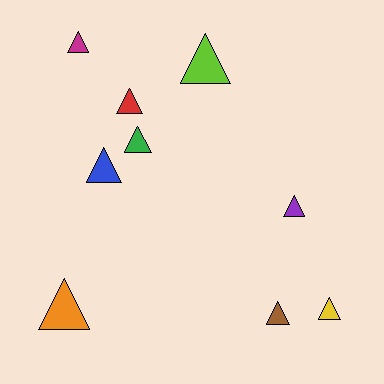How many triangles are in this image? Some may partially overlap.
There are 9 triangles.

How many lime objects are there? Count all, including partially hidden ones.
There is 1 lime object.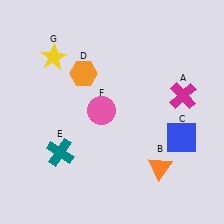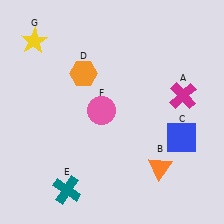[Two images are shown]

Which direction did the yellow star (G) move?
The yellow star (G) moved left.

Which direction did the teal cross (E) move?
The teal cross (E) moved down.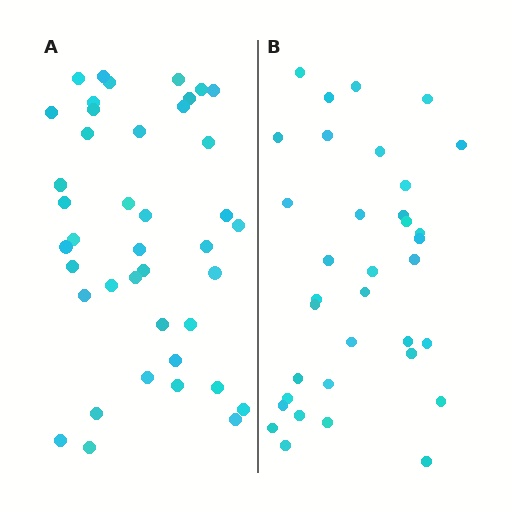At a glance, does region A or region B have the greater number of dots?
Region A (the left region) has more dots.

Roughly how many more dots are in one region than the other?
Region A has about 6 more dots than region B.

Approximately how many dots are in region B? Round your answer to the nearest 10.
About 40 dots. (The exact count is 35, which rounds to 40.)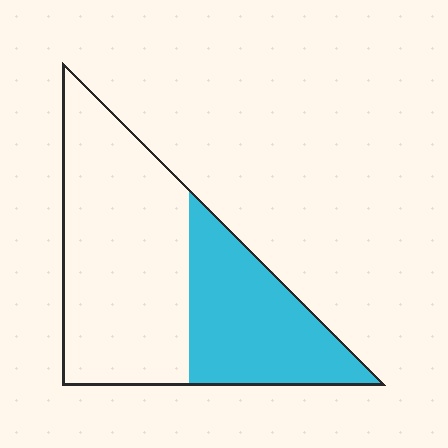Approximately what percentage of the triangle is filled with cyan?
Approximately 35%.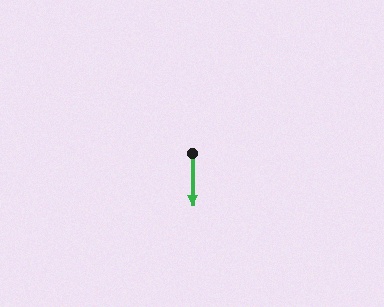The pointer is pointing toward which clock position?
Roughly 6 o'clock.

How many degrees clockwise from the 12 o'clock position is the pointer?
Approximately 180 degrees.